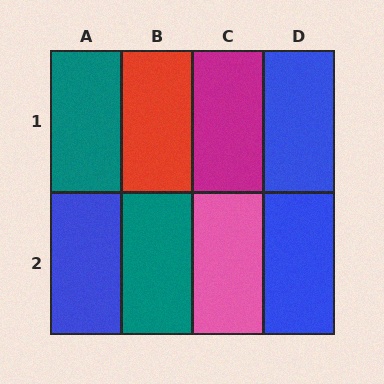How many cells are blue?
3 cells are blue.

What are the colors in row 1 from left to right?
Teal, red, magenta, blue.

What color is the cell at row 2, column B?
Teal.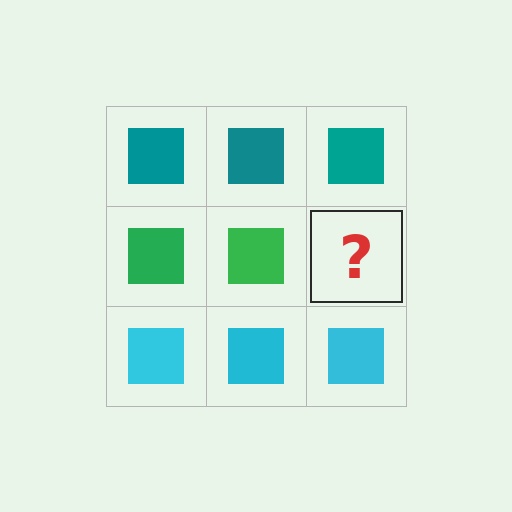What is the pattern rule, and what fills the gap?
The rule is that each row has a consistent color. The gap should be filled with a green square.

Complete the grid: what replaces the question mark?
The question mark should be replaced with a green square.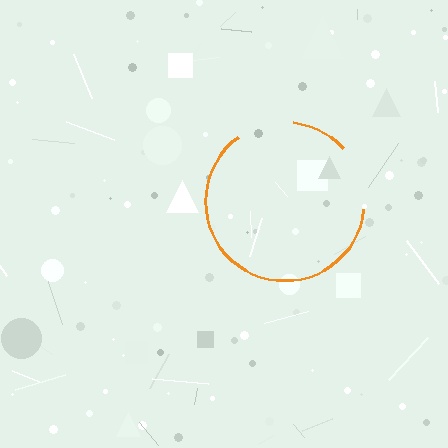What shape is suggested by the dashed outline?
The dashed outline suggests a circle.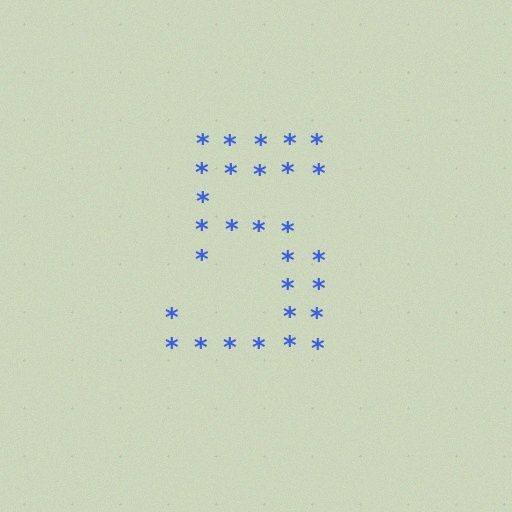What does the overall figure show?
The overall figure shows the digit 5.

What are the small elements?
The small elements are asterisks.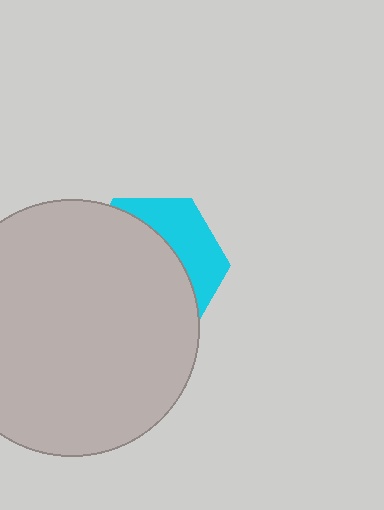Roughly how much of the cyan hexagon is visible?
A small part of it is visible (roughly 32%).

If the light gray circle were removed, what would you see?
You would see the complete cyan hexagon.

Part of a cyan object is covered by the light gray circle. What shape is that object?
It is a hexagon.